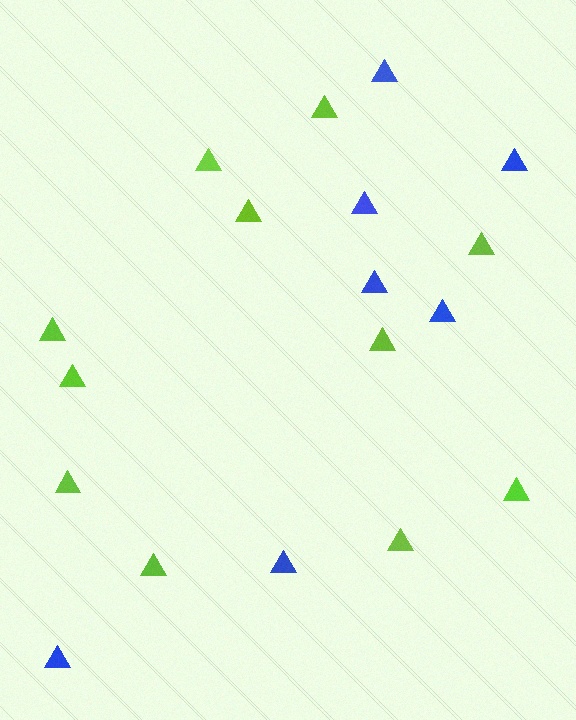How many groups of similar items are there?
There are 2 groups: one group of blue triangles (7) and one group of lime triangles (11).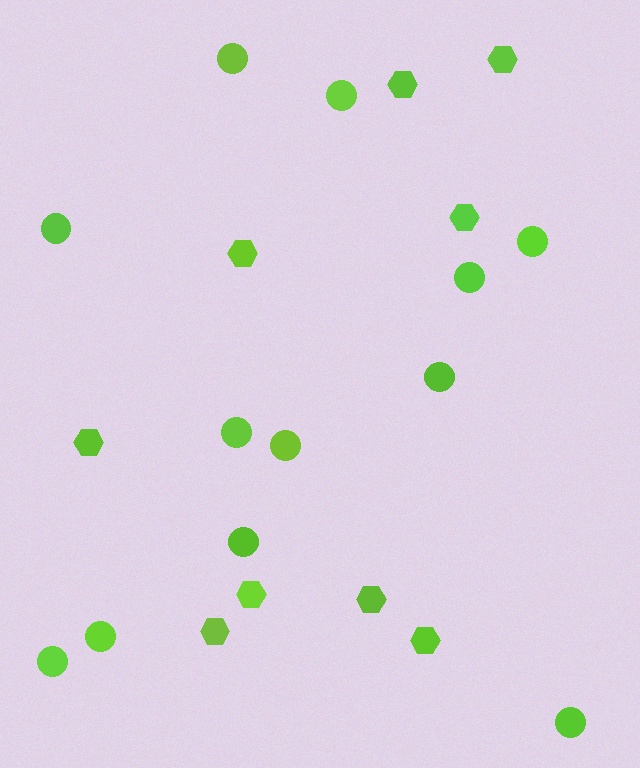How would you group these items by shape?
There are 2 groups: one group of circles (12) and one group of hexagons (9).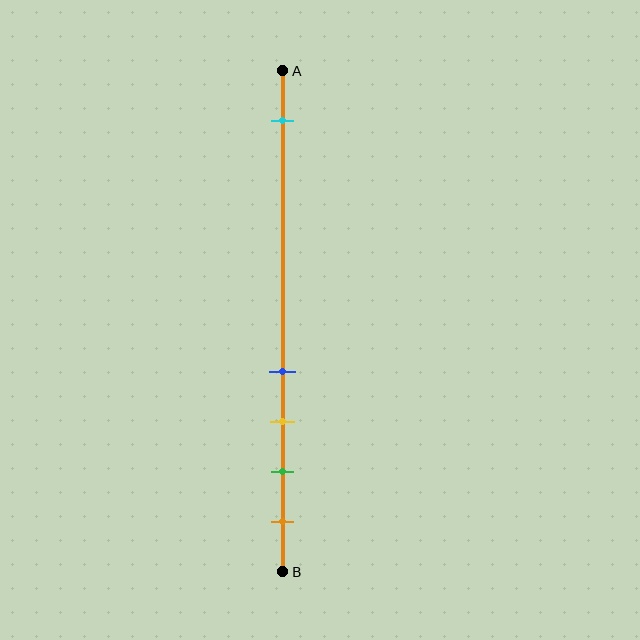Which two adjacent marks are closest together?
The blue and yellow marks are the closest adjacent pair.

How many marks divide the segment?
There are 5 marks dividing the segment.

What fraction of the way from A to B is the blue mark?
The blue mark is approximately 60% (0.6) of the way from A to B.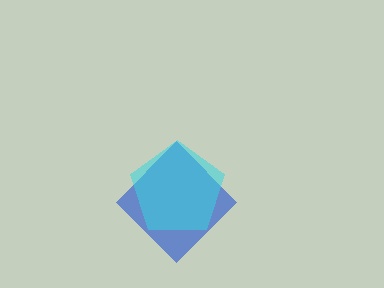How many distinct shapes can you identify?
There are 2 distinct shapes: a blue diamond, a cyan pentagon.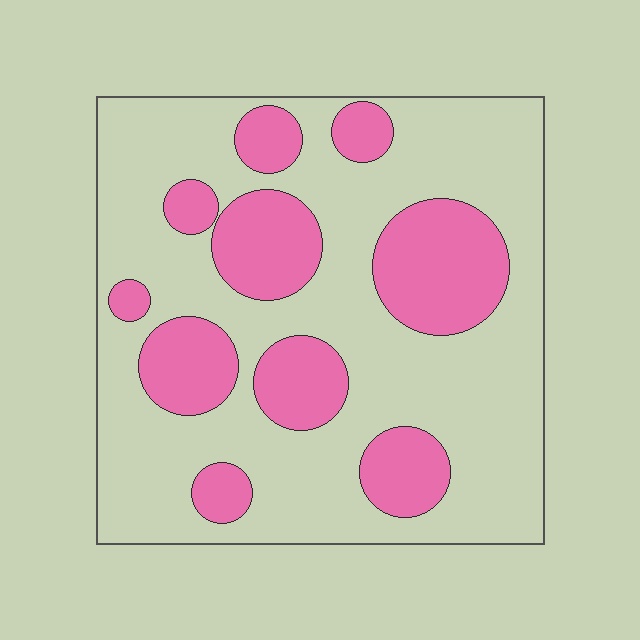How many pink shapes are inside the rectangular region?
10.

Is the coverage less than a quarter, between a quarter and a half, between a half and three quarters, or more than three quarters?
Between a quarter and a half.